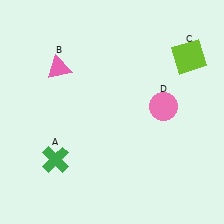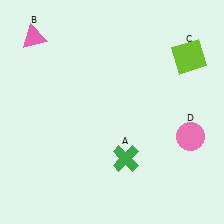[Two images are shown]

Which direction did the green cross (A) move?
The green cross (A) moved right.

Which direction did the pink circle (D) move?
The pink circle (D) moved down.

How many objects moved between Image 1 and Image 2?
3 objects moved between the two images.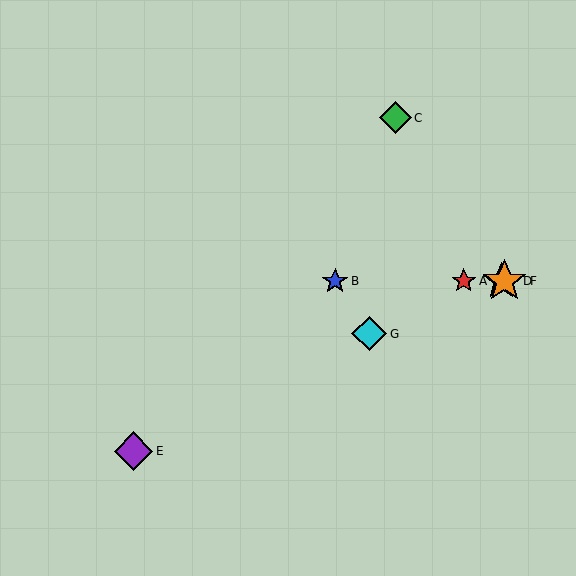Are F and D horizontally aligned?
Yes, both are at y≈281.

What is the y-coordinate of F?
Object F is at y≈281.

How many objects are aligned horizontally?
4 objects (A, B, D, F) are aligned horizontally.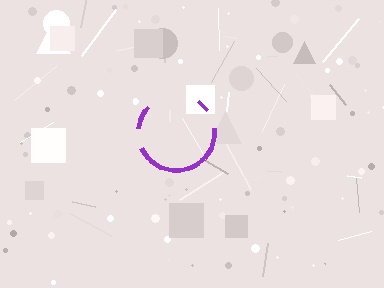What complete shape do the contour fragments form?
The contour fragments form a circle.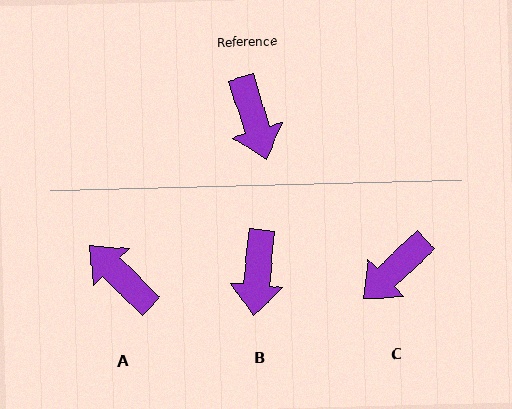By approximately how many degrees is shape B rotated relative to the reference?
Approximately 22 degrees clockwise.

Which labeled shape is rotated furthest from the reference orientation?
A, about 152 degrees away.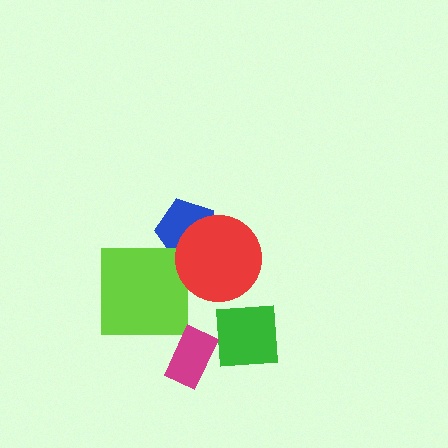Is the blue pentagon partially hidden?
Yes, it is partially covered by another shape.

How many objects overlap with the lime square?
0 objects overlap with the lime square.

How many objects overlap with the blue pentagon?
1 object overlaps with the blue pentagon.